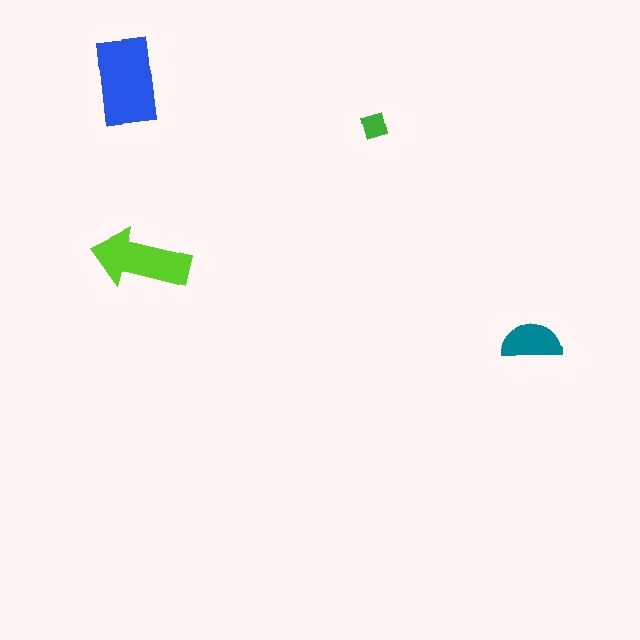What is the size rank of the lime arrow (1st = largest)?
2nd.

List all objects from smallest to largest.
The green diamond, the teal semicircle, the lime arrow, the blue rectangle.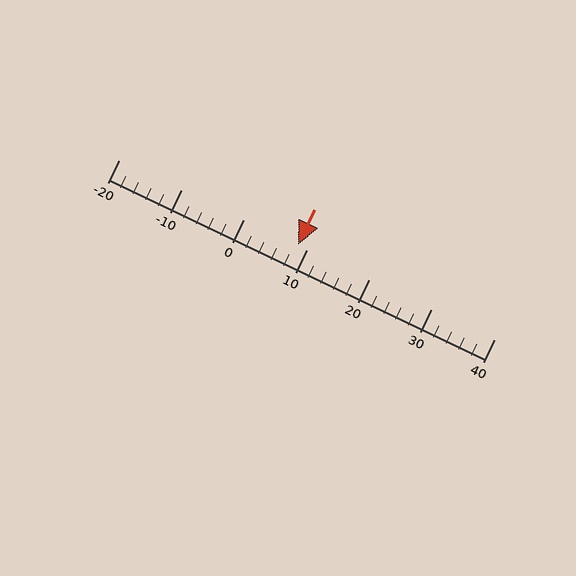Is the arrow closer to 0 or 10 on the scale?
The arrow is closer to 10.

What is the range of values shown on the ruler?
The ruler shows values from -20 to 40.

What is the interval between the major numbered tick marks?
The major tick marks are spaced 10 units apart.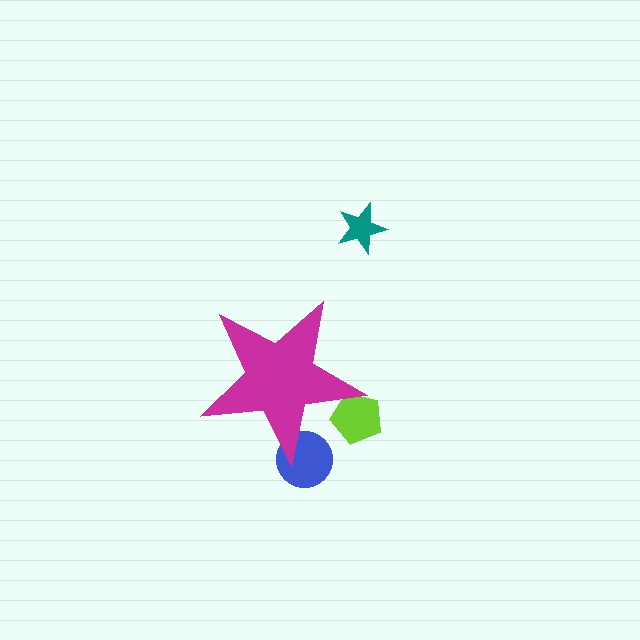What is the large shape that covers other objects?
A magenta star.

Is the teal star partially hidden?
No, the teal star is fully visible.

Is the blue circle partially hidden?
Yes, the blue circle is partially hidden behind the magenta star.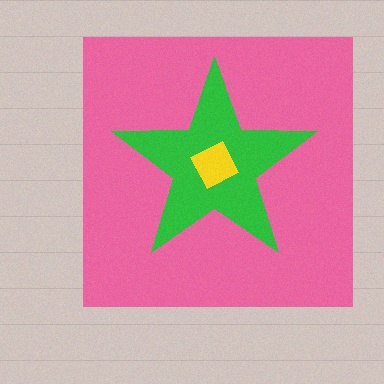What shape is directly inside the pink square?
The green star.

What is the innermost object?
The yellow diamond.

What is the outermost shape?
The pink square.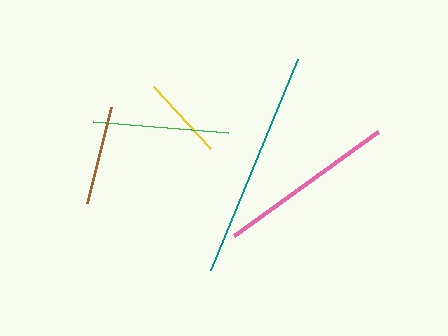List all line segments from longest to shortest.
From longest to shortest: teal, pink, green, brown, yellow.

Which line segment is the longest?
The teal line is the longest at approximately 228 pixels.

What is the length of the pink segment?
The pink segment is approximately 178 pixels long.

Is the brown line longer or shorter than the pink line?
The pink line is longer than the brown line.